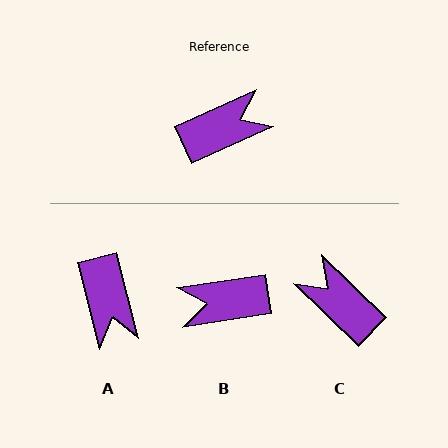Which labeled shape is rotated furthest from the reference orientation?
B, about 164 degrees away.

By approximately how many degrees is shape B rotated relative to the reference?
Approximately 164 degrees counter-clockwise.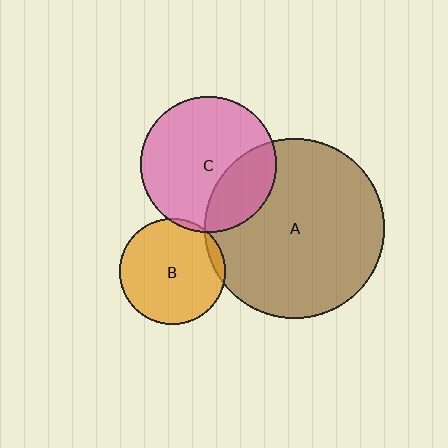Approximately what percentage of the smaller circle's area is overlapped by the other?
Approximately 30%.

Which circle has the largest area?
Circle A (brown).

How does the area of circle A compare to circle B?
Approximately 2.9 times.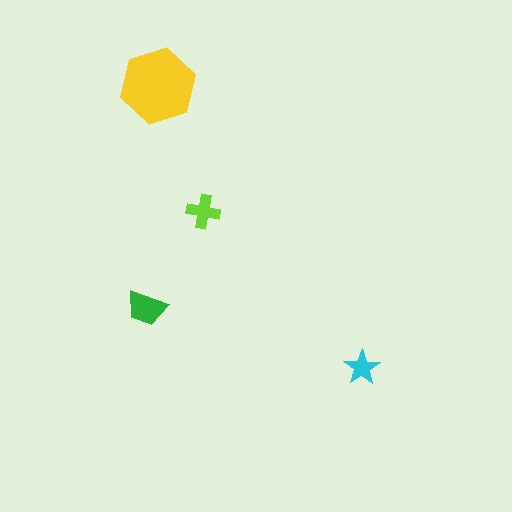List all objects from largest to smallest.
The yellow hexagon, the green trapezoid, the lime cross, the cyan star.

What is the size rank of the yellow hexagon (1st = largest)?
1st.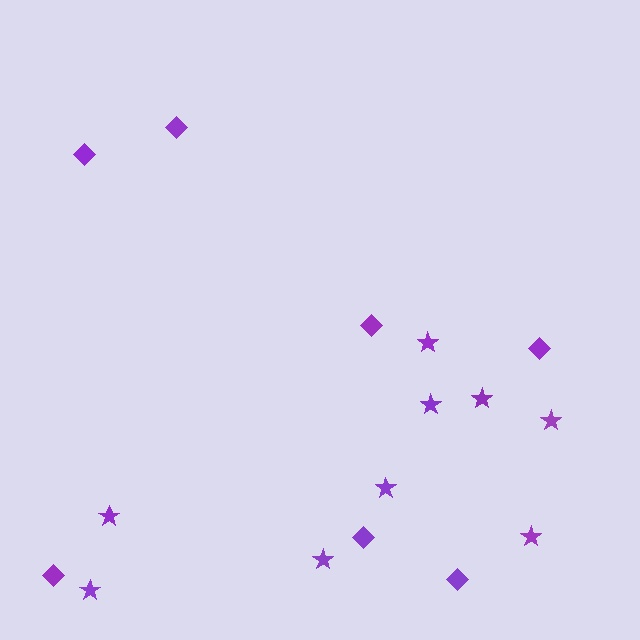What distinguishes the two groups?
There are 2 groups: one group of stars (9) and one group of diamonds (7).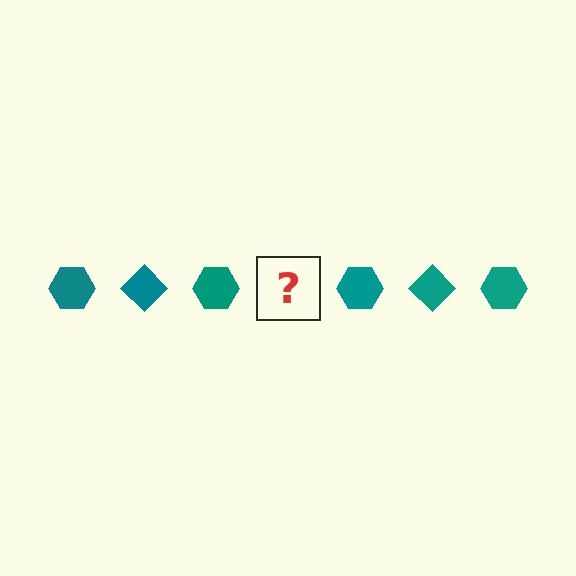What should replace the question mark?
The question mark should be replaced with a teal diamond.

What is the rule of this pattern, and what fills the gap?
The rule is that the pattern cycles through hexagon, diamond shapes in teal. The gap should be filled with a teal diamond.